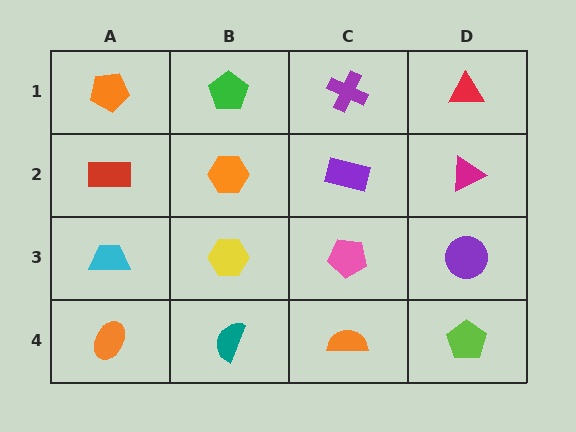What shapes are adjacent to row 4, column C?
A pink pentagon (row 3, column C), a teal semicircle (row 4, column B), a lime pentagon (row 4, column D).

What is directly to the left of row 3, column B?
A cyan trapezoid.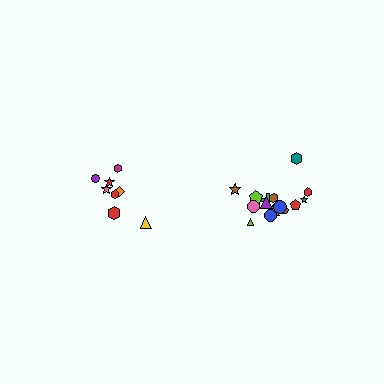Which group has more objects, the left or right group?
The right group.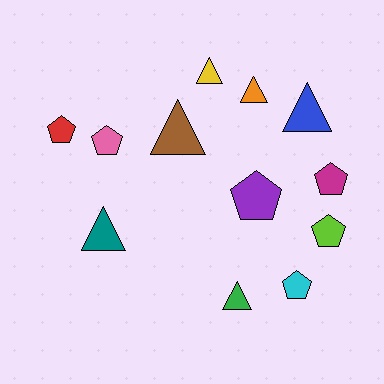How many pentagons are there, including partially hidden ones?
There are 6 pentagons.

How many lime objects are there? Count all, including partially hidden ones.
There is 1 lime object.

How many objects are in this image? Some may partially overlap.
There are 12 objects.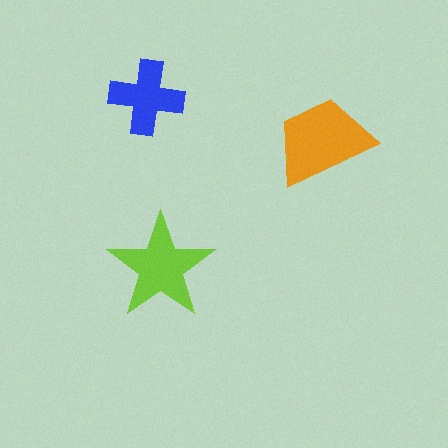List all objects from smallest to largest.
The blue cross, the lime star, the orange trapezoid.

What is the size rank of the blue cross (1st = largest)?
3rd.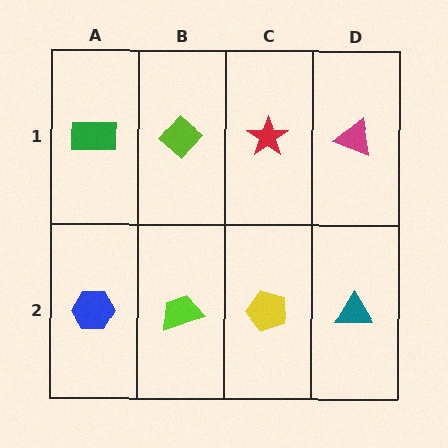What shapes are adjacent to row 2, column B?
A lime diamond (row 1, column B), a blue hexagon (row 2, column A), a yellow pentagon (row 2, column C).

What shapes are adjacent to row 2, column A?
A green rectangle (row 1, column A), a lime trapezoid (row 2, column B).